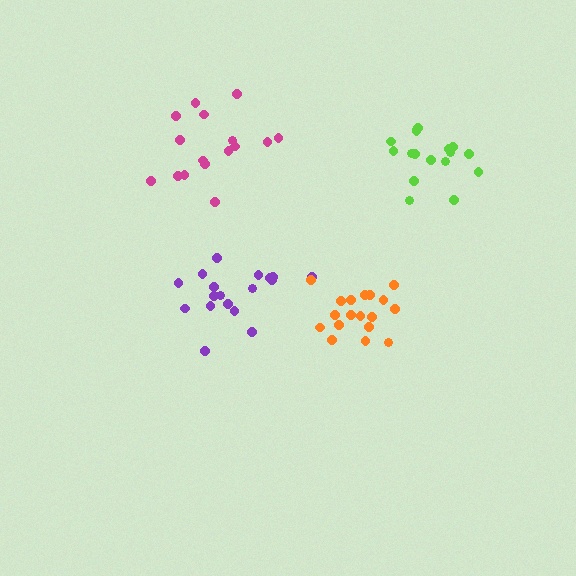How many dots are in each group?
Group 1: 18 dots, Group 2: 16 dots, Group 3: 18 dots, Group 4: 17 dots (69 total).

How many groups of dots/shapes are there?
There are 4 groups.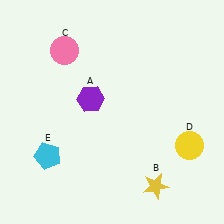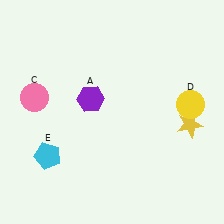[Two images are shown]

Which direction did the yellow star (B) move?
The yellow star (B) moved up.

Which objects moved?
The objects that moved are: the yellow star (B), the pink circle (C), the yellow circle (D).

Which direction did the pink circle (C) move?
The pink circle (C) moved down.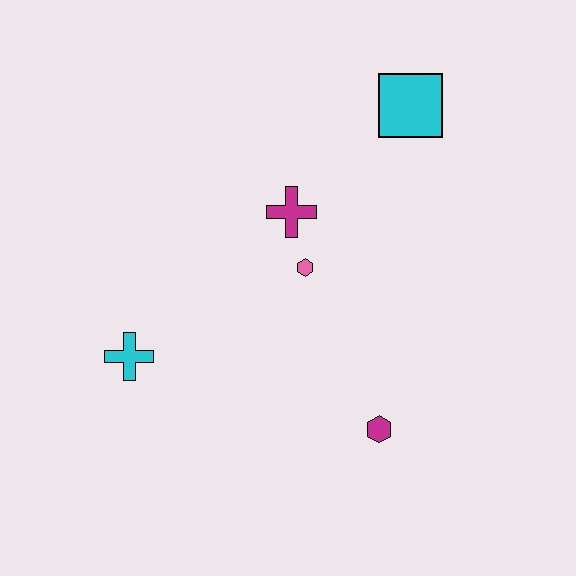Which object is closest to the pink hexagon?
The magenta cross is closest to the pink hexagon.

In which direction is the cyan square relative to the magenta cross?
The cyan square is to the right of the magenta cross.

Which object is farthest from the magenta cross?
The magenta hexagon is farthest from the magenta cross.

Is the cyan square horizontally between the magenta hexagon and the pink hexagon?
No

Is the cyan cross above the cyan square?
No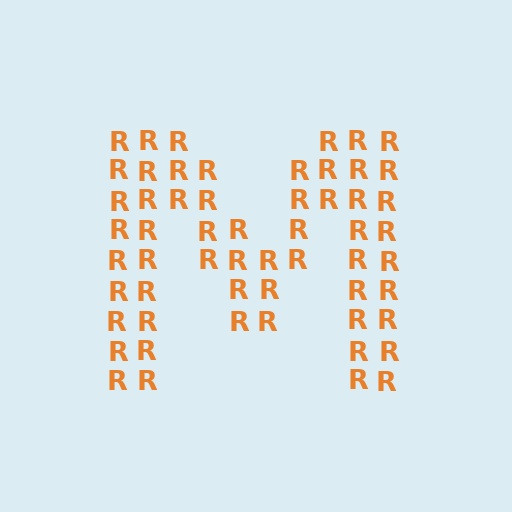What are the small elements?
The small elements are letter R's.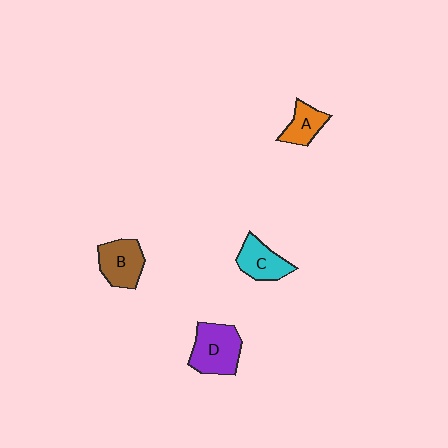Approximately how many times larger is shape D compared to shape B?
Approximately 1.2 times.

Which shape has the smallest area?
Shape A (orange).